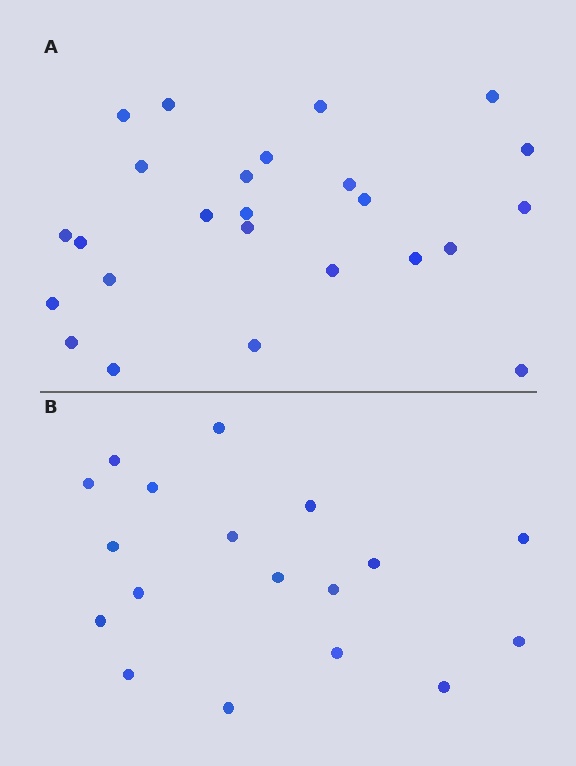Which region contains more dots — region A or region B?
Region A (the top region) has more dots.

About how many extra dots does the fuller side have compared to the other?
Region A has roughly 8 or so more dots than region B.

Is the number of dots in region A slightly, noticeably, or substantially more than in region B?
Region A has noticeably more, but not dramatically so. The ratio is roughly 1.4 to 1.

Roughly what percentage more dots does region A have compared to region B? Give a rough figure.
About 40% more.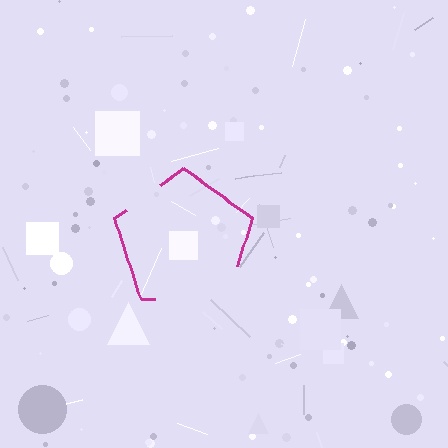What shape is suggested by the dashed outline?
The dashed outline suggests a pentagon.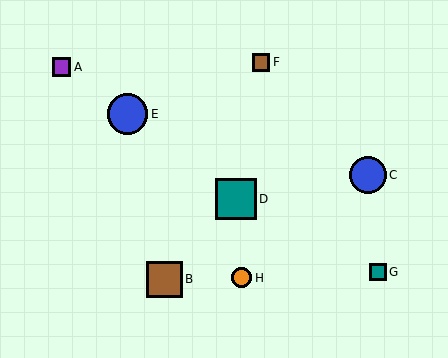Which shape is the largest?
The teal square (labeled D) is the largest.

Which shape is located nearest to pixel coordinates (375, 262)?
The teal square (labeled G) at (378, 272) is nearest to that location.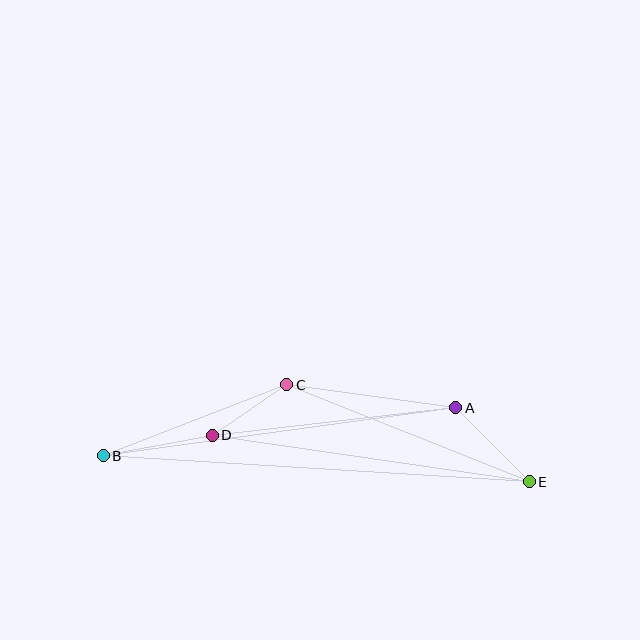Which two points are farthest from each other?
Points B and E are farthest from each other.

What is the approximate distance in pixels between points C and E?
The distance between C and E is approximately 261 pixels.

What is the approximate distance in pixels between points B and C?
The distance between B and C is approximately 197 pixels.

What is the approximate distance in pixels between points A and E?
The distance between A and E is approximately 104 pixels.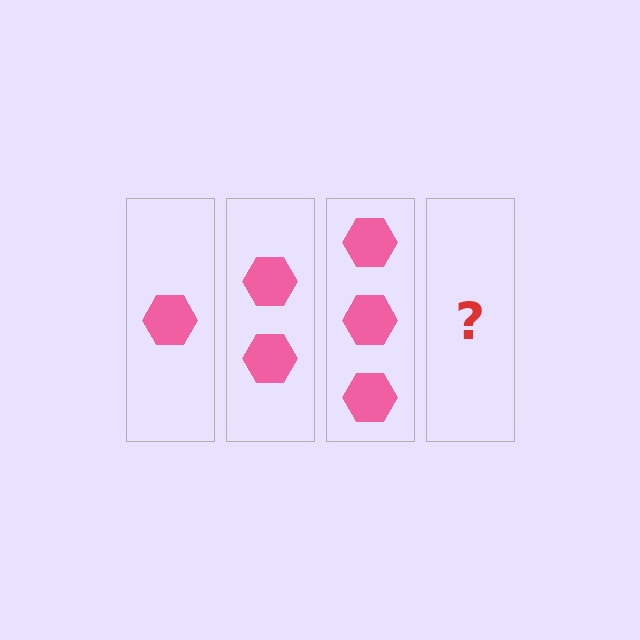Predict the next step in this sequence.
The next step is 4 hexagons.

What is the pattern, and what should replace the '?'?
The pattern is that each step adds one more hexagon. The '?' should be 4 hexagons.